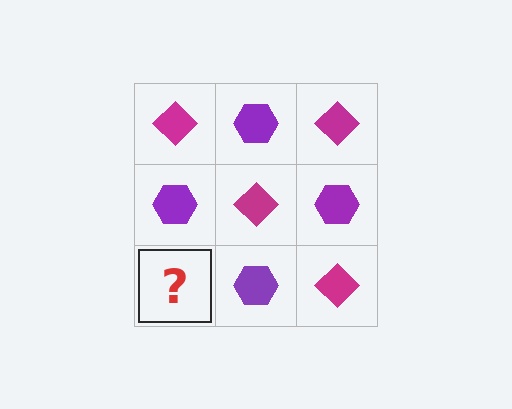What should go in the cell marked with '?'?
The missing cell should contain a magenta diamond.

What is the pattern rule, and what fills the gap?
The rule is that it alternates magenta diamond and purple hexagon in a checkerboard pattern. The gap should be filled with a magenta diamond.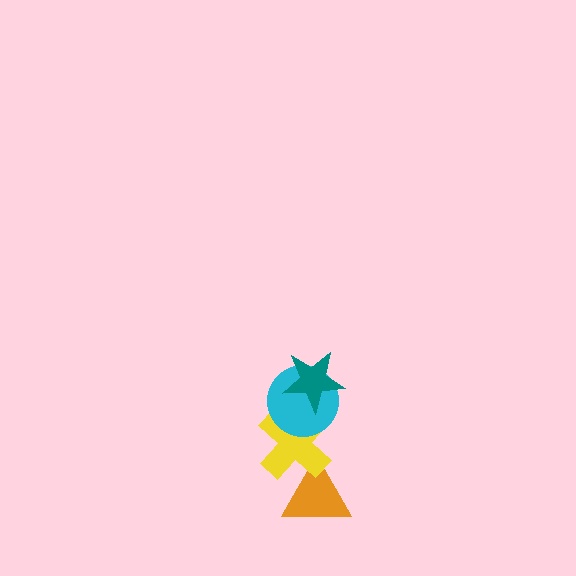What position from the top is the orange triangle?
The orange triangle is 4th from the top.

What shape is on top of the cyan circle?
The teal star is on top of the cyan circle.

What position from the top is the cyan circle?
The cyan circle is 2nd from the top.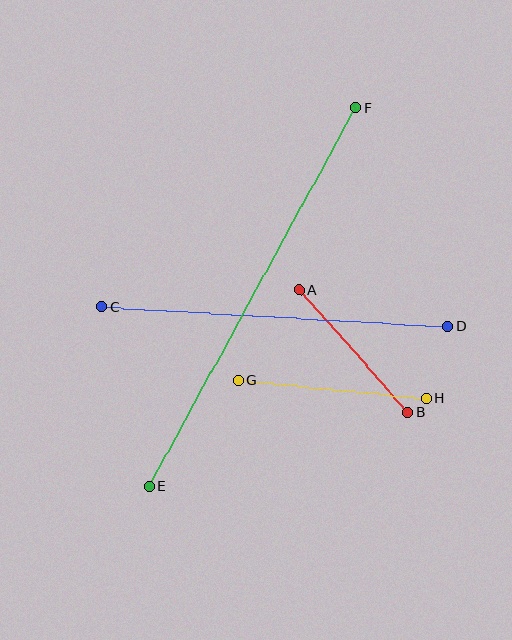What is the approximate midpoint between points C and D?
The midpoint is at approximately (275, 317) pixels.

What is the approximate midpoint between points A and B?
The midpoint is at approximately (354, 351) pixels.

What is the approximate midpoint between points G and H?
The midpoint is at approximately (332, 389) pixels.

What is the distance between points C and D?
The distance is approximately 347 pixels.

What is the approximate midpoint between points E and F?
The midpoint is at approximately (253, 297) pixels.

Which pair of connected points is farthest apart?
Points E and F are farthest apart.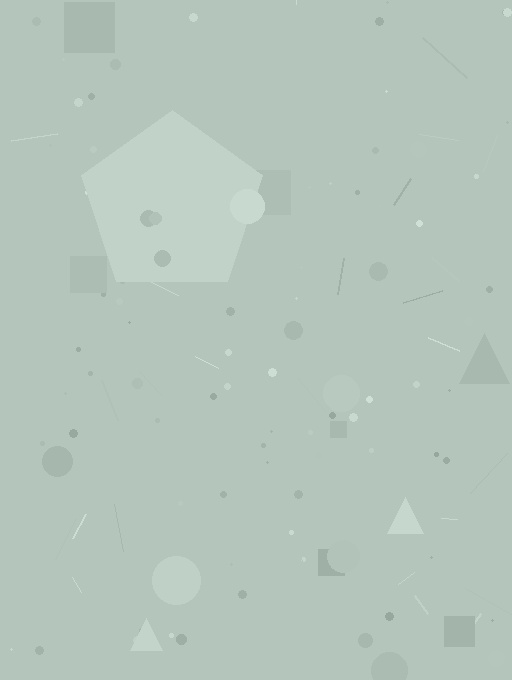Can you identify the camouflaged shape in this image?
The camouflaged shape is a pentagon.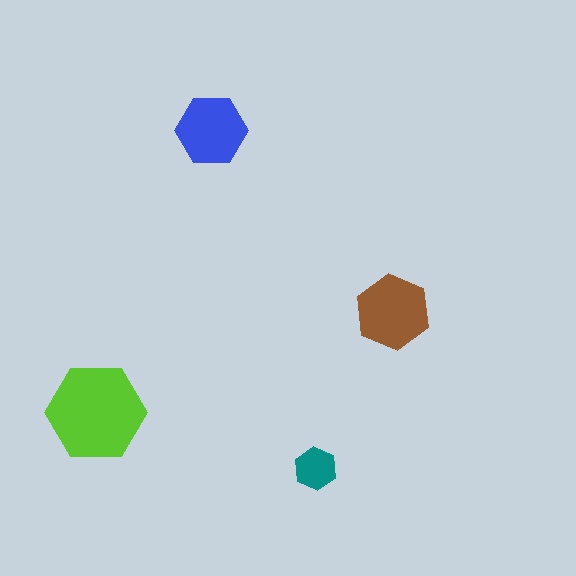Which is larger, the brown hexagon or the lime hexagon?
The lime one.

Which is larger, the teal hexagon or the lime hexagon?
The lime one.